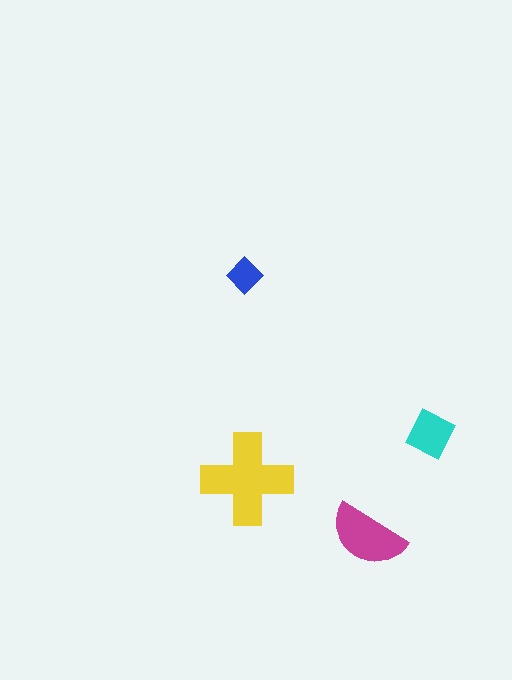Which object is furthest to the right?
The cyan square is rightmost.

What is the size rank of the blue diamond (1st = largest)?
4th.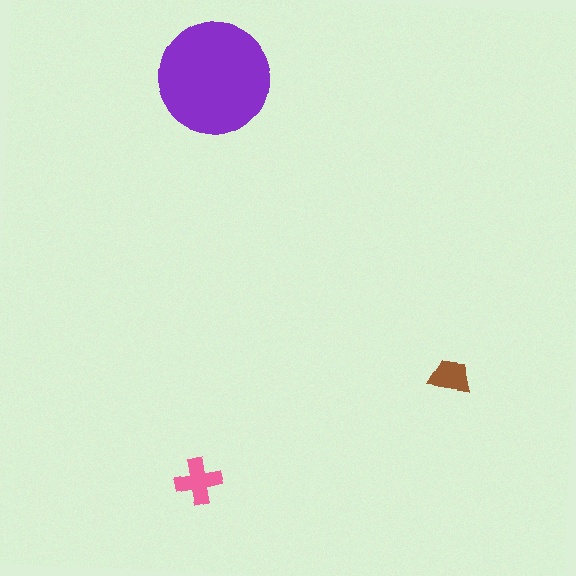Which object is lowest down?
The pink cross is bottommost.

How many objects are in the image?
There are 3 objects in the image.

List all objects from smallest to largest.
The brown trapezoid, the pink cross, the purple circle.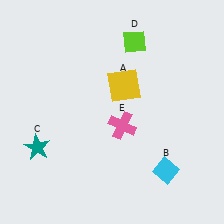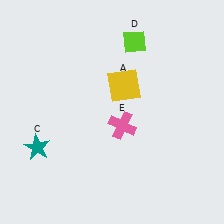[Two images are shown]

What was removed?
The cyan diamond (B) was removed in Image 2.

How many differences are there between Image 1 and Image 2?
There is 1 difference between the two images.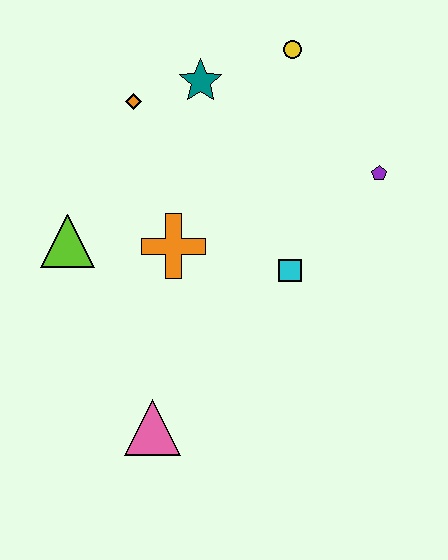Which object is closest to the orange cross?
The lime triangle is closest to the orange cross.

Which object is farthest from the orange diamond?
The pink triangle is farthest from the orange diamond.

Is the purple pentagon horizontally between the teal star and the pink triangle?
No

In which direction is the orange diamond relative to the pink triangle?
The orange diamond is above the pink triangle.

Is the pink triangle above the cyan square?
No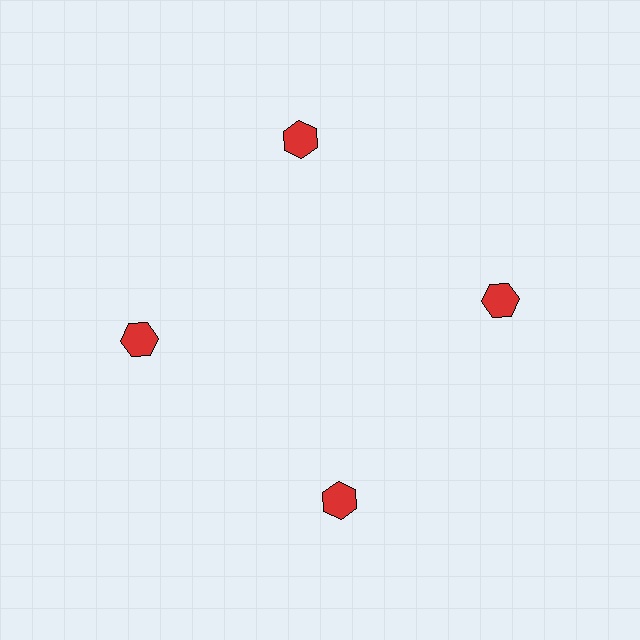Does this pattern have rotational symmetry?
Yes, this pattern has 4-fold rotational symmetry. It looks the same after rotating 90 degrees around the center.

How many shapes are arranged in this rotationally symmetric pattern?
There are 4 shapes, arranged in 4 groups of 1.